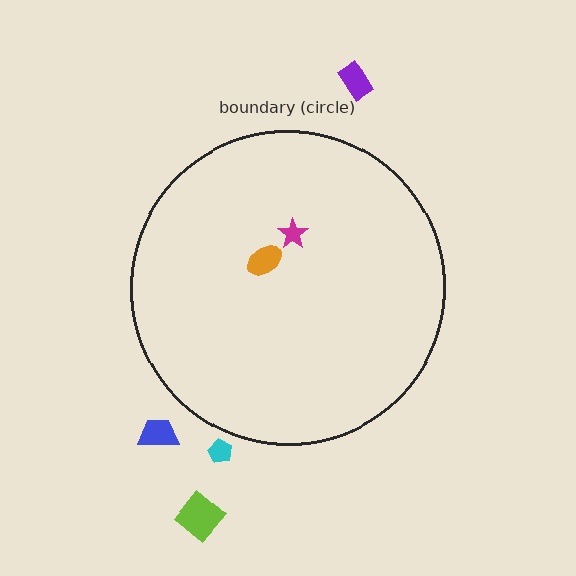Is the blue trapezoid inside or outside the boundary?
Outside.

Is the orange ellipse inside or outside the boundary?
Inside.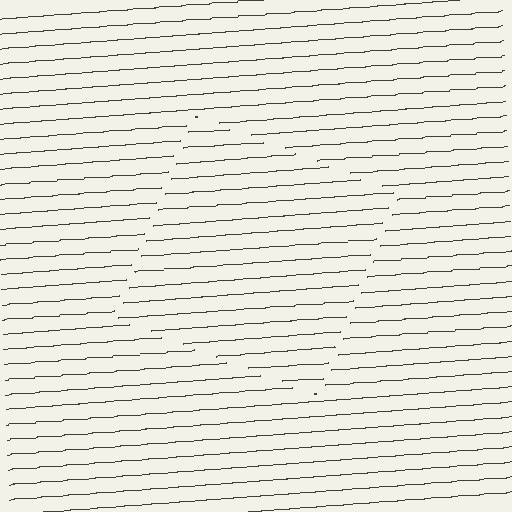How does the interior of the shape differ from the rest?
The interior of the shape contains the same grating, shifted by half a period — the contour is defined by the phase discontinuity where line-ends from the inner and outer gratings abut.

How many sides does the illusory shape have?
4 sides — the line-ends trace a square.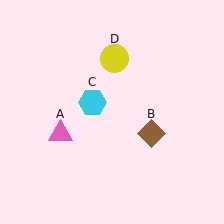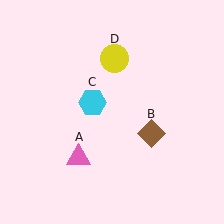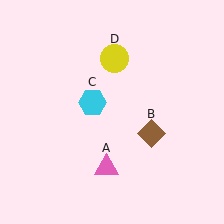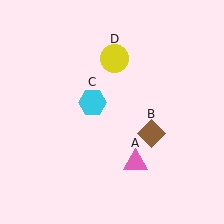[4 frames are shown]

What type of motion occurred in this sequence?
The pink triangle (object A) rotated counterclockwise around the center of the scene.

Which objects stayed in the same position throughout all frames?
Brown diamond (object B) and cyan hexagon (object C) and yellow circle (object D) remained stationary.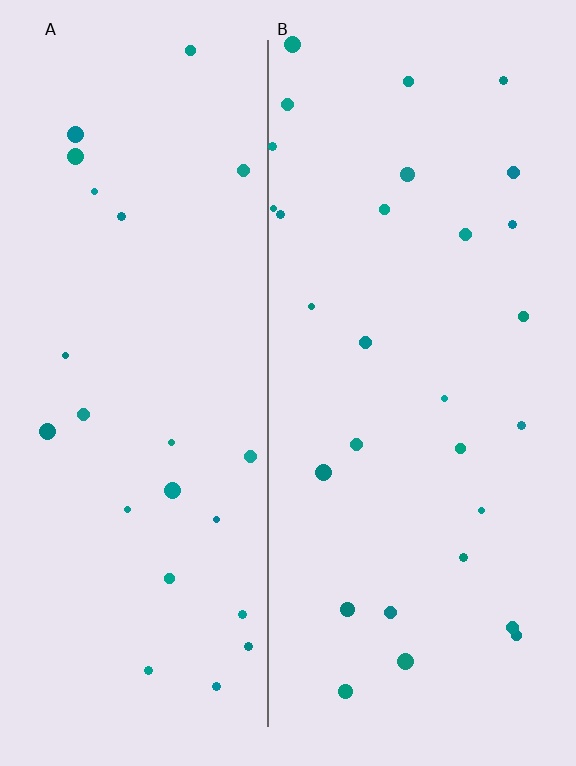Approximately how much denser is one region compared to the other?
Approximately 1.2× — region B over region A.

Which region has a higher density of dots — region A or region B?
B (the right).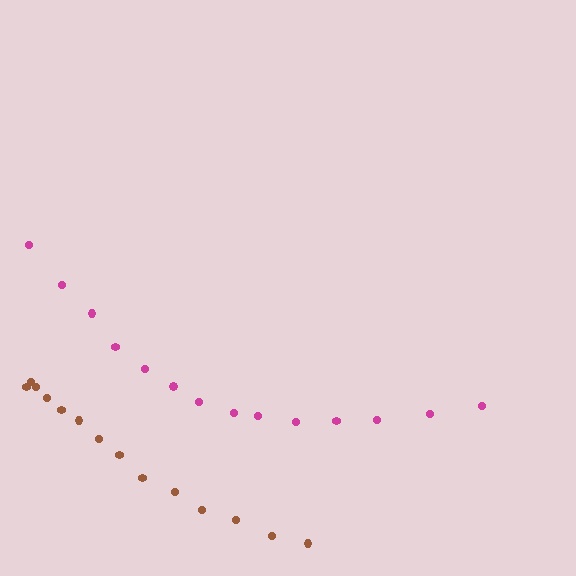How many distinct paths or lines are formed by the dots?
There are 2 distinct paths.